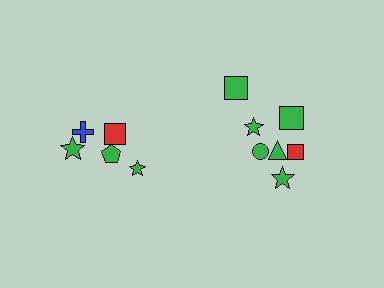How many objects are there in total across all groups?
There are 12 objects.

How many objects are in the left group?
There are 5 objects.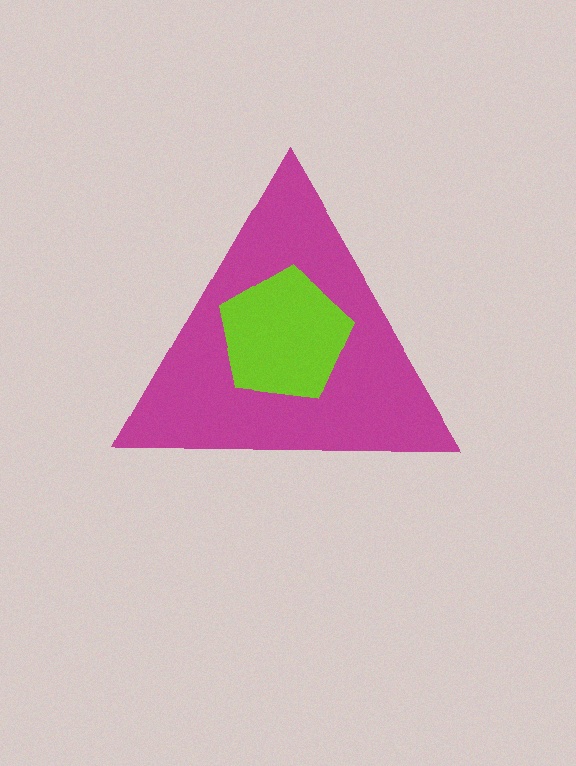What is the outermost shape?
The magenta triangle.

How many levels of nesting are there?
2.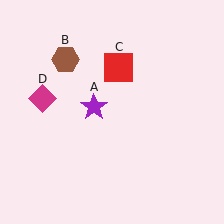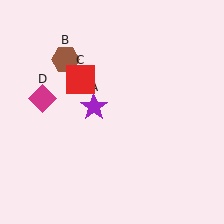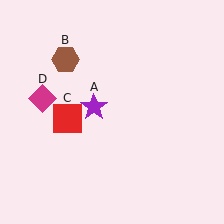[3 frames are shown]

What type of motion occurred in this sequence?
The red square (object C) rotated counterclockwise around the center of the scene.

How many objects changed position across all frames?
1 object changed position: red square (object C).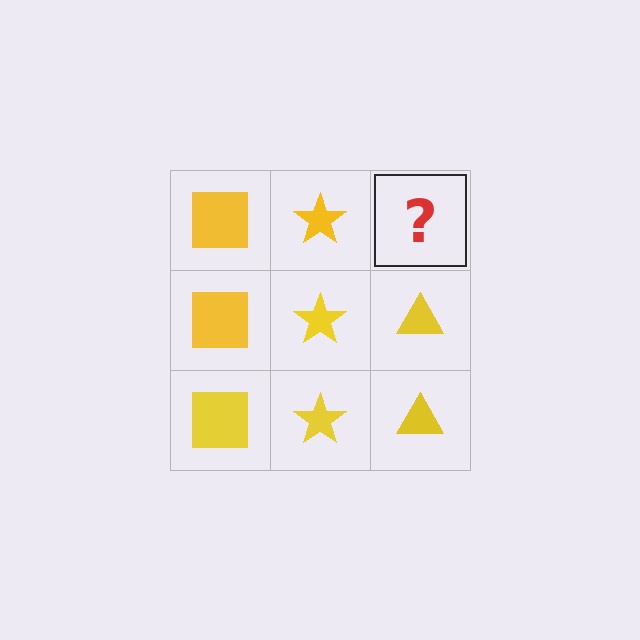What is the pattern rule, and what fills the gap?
The rule is that each column has a consistent shape. The gap should be filled with a yellow triangle.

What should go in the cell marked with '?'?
The missing cell should contain a yellow triangle.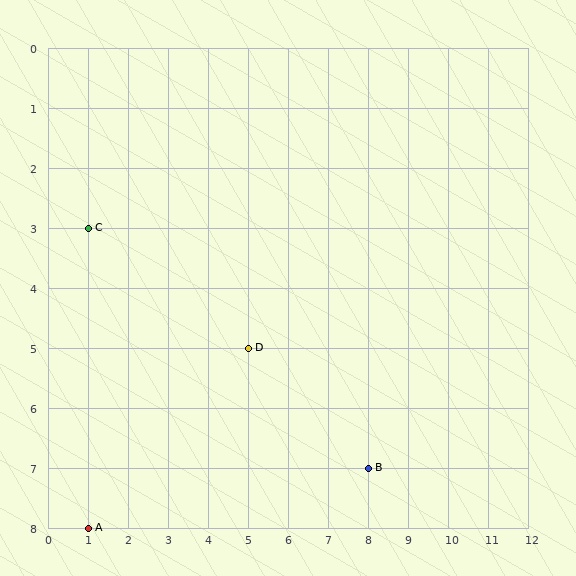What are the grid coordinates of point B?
Point B is at grid coordinates (8, 7).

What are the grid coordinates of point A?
Point A is at grid coordinates (1, 8).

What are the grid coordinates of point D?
Point D is at grid coordinates (5, 5).